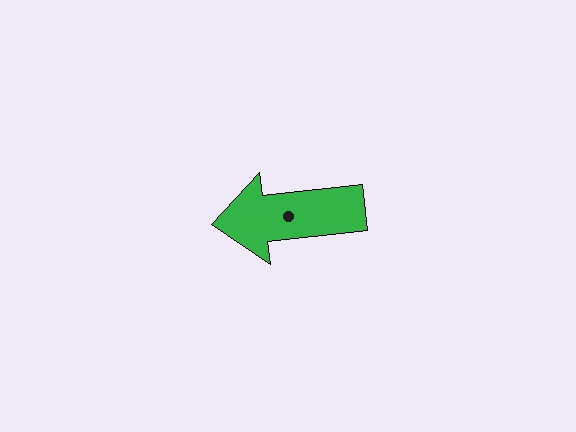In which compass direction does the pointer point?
West.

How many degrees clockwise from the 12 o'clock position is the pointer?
Approximately 264 degrees.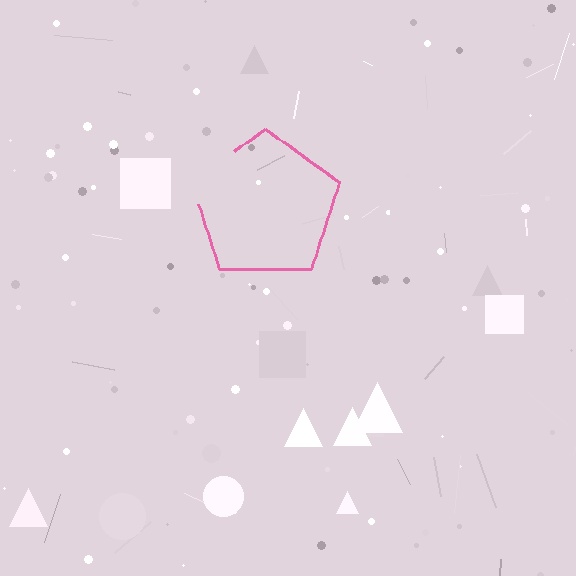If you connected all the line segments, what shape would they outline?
They would outline a pentagon.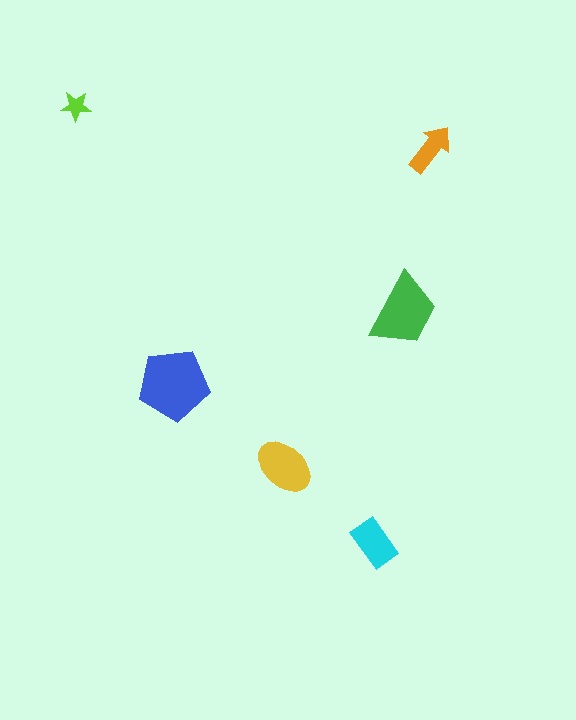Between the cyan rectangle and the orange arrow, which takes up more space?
The cyan rectangle.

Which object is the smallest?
The lime star.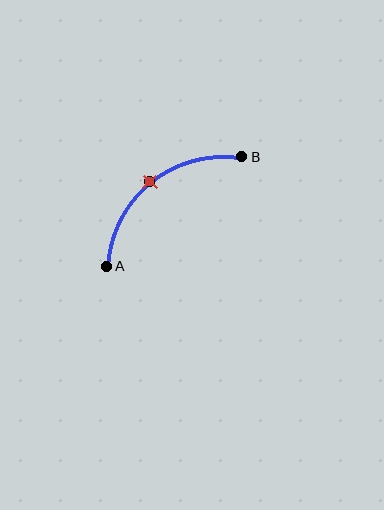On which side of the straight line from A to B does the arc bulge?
The arc bulges above and to the left of the straight line connecting A and B.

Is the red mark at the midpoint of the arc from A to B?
Yes. The red mark lies on the arc at equal arc-length from both A and B — it is the arc midpoint.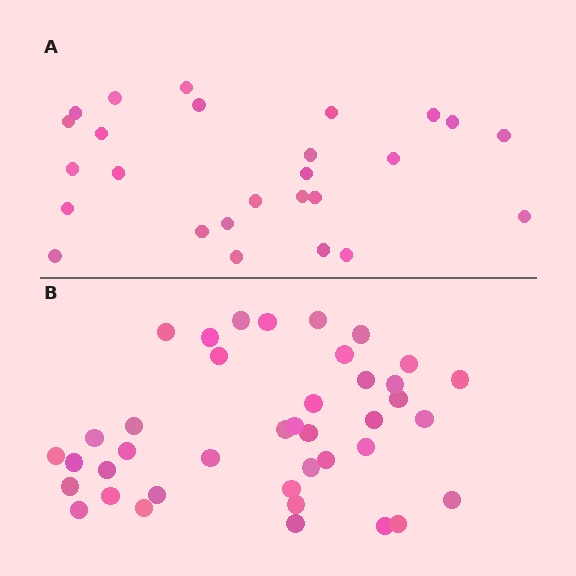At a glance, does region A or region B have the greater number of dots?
Region B (the bottom region) has more dots.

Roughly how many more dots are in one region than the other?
Region B has approximately 15 more dots than region A.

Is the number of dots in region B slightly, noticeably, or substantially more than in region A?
Region B has substantially more. The ratio is roughly 1.5 to 1.